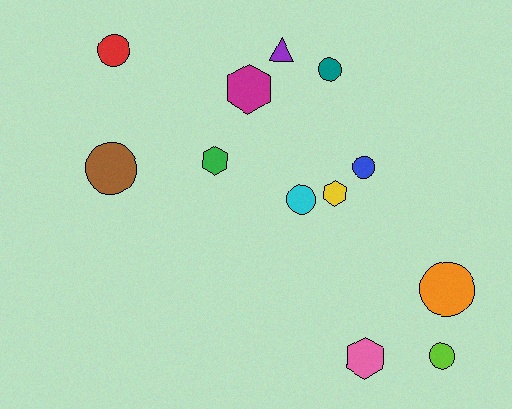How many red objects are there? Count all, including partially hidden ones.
There is 1 red object.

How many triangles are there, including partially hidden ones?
There is 1 triangle.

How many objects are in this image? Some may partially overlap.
There are 12 objects.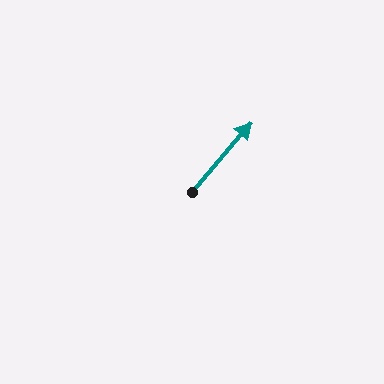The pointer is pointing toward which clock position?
Roughly 1 o'clock.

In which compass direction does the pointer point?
Northeast.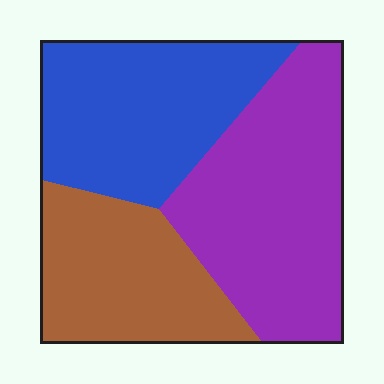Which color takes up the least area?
Brown, at roughly 25%.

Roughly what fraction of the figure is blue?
Blue takes up about one third (1/3) of the figure.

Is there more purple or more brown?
Purple.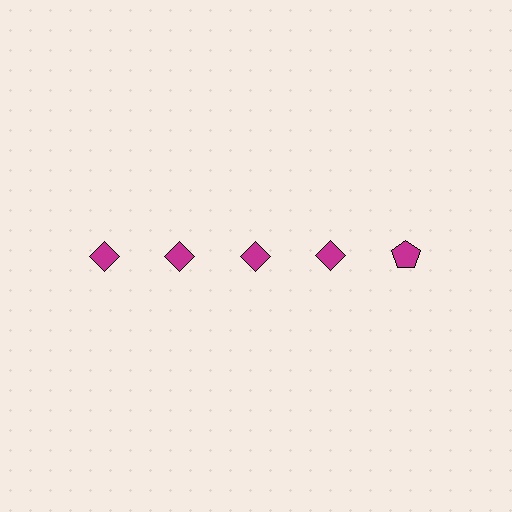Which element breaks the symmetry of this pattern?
The magenta pentagon in the top row, rightmost column breaks the symmetry. All other shapes are magenta diamonds.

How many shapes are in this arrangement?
There are 5 shapes arranged in a grid pattern.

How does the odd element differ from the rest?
It has a different shape: pentagon instead of diamond.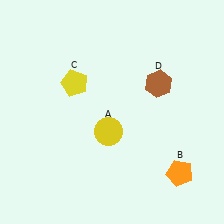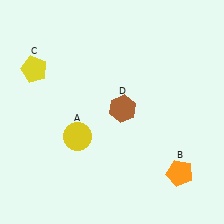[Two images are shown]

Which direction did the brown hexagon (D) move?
The brown hexagon (D) moved left.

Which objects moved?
The objects that moved are: the yellow circle (A), the yellow pentagon (C), the brown hexagon (D).